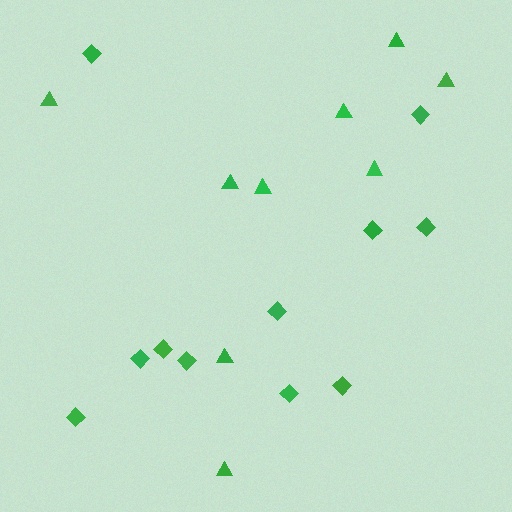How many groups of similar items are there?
There are 2 groups: one group of diamonds (11) and one group of triangles (9).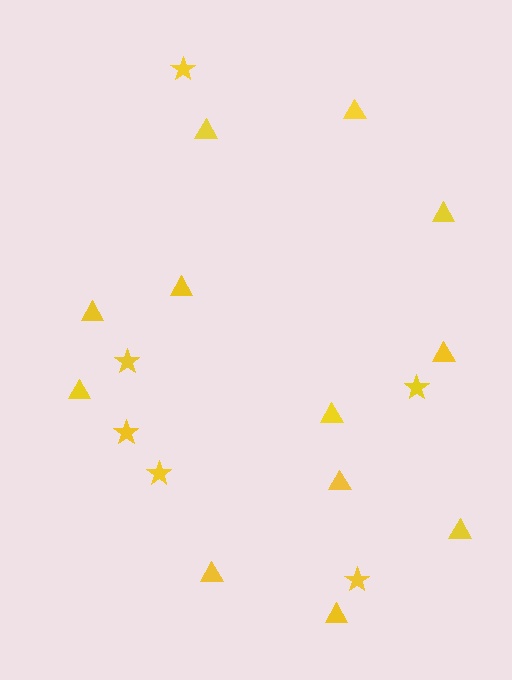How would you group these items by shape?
There are 2 groups: one group of triangles (12) and one group of stars (6).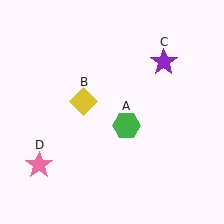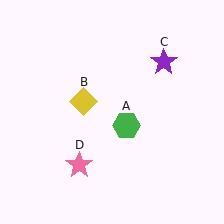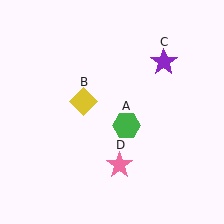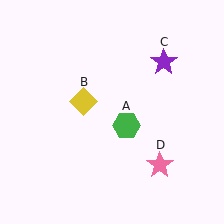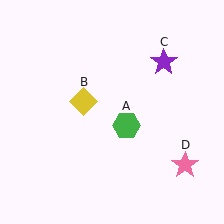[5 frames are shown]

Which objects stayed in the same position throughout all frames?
Green hexagon (object A) and yellow diamond (object B) and purple star (object C) remained stationary.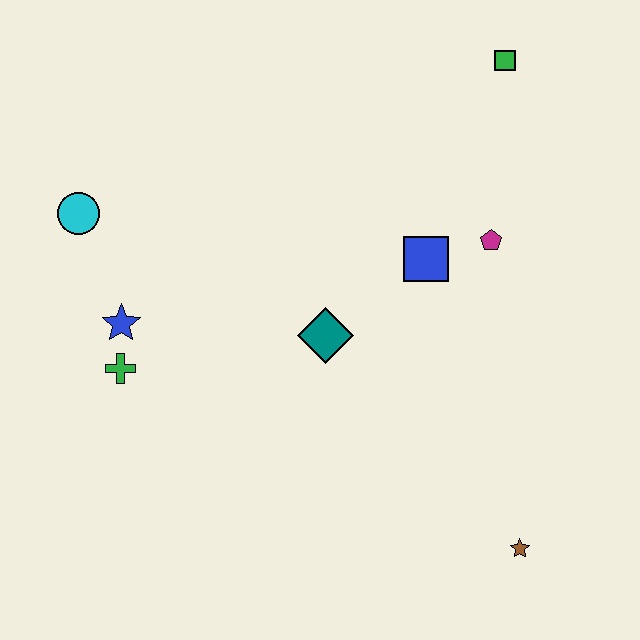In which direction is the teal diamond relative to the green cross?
The teal diamond is to the right of the green cross.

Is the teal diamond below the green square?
Yes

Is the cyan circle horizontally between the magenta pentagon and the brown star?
No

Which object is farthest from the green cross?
The green square is farthest from the green cross.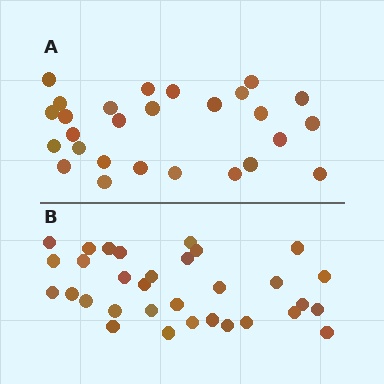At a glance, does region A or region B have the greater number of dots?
Region B (the bottom region) has more dots.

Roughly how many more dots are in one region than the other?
Region B has about 5 more dots than region A.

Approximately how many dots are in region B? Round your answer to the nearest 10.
About 30 dots. (The exact count is 32, which rounds to 30.)